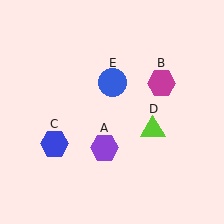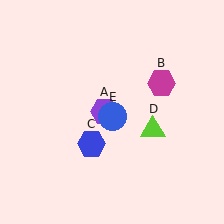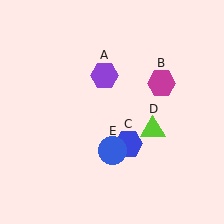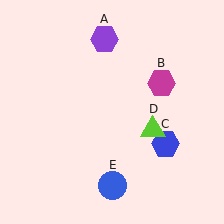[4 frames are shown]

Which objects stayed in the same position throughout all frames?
Magenta hexagon (object B) and lime triangle (object D) remained stationary.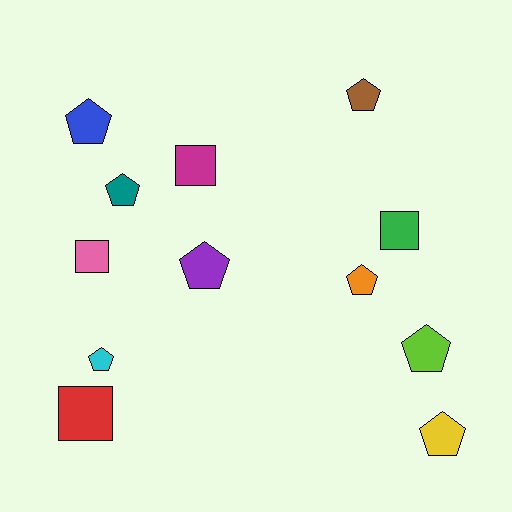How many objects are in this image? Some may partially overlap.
There are 12 objects.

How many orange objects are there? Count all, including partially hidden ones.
There is 1 orange object.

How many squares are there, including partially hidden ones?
There are 4 squares.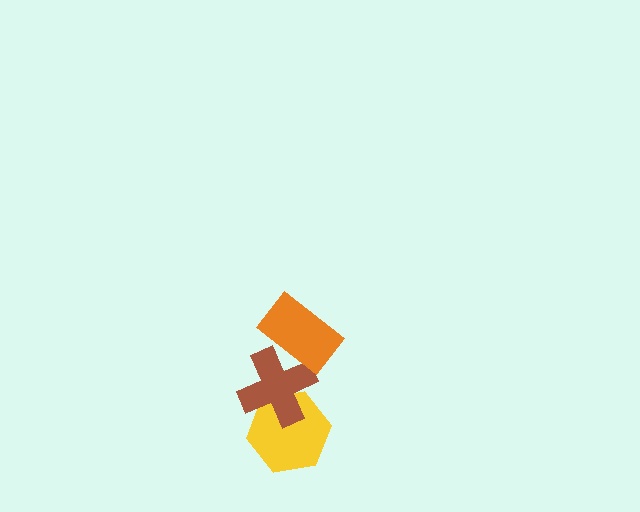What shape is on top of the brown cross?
The orange rectangle is on top of the brown cross.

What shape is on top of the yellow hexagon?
The brown cross is on top of the yellow hexagon.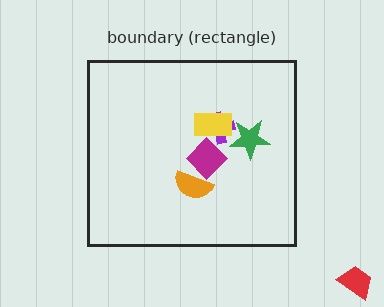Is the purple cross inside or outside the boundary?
Inside.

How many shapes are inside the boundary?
5 inside, 1 outside.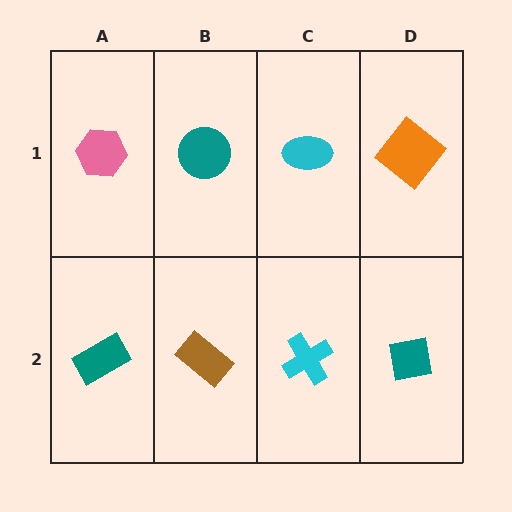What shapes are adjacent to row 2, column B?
A teal circle (row 1, column B), a teal rectangle (row 2, column A), a cyan cross (row 2, column C).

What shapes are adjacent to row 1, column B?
A brown rectangle (row 2, column B), a pink hexagon (row 1, column A), a cyan ellipse (row 1, column C).